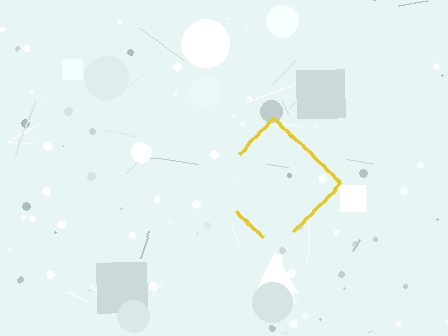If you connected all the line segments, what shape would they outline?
They would outline a diamond.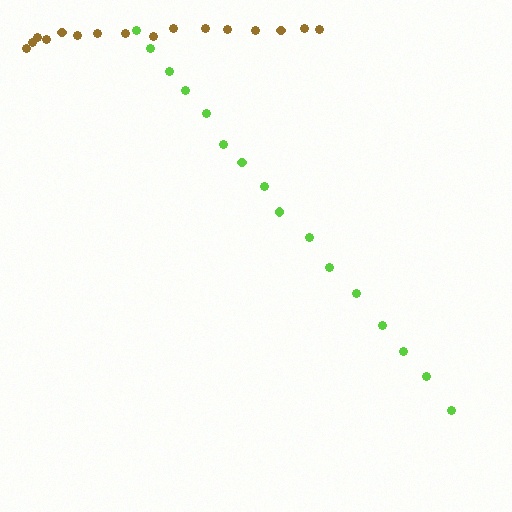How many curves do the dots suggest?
There are 2 distinct paths.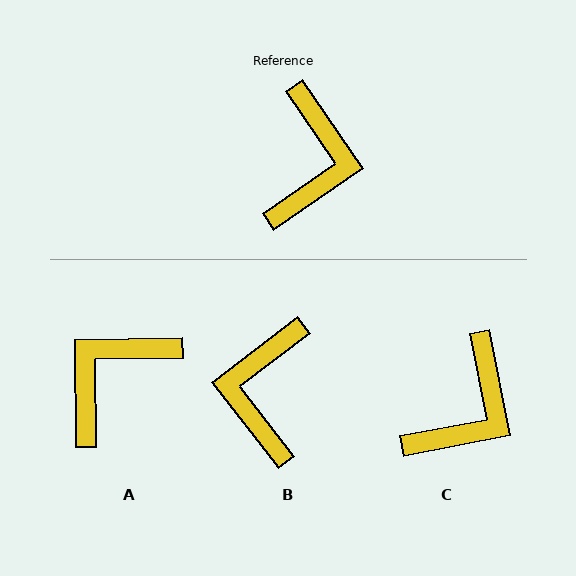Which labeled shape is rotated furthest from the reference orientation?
B, about 177 degrees away.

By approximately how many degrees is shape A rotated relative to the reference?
Approximately 147 degrees counter-clockwise.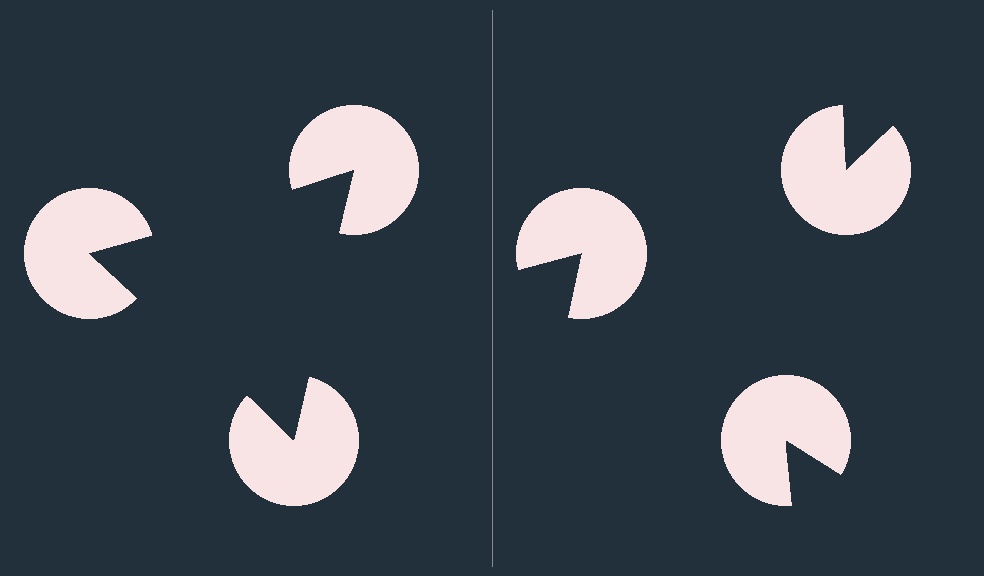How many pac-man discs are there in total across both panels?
6 — 3 on each side.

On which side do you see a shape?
An illusory triangle appears on the left side. On the right side the wedge cuts are rotated, so no coherent shape forms.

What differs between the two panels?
The pac-man discs are positioned identically on both sides; only the wedge orientations differ. On the left they align to a triangle; on the right they are misaligned.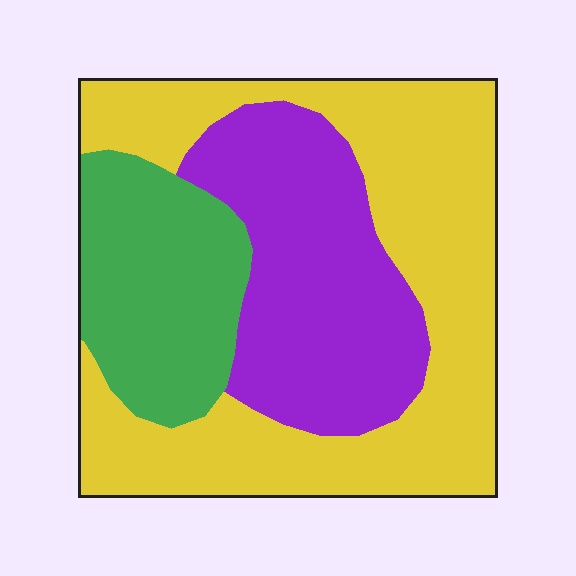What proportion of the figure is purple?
Purple covers 29% of the figure.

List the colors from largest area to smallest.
From largest to smallest: yellow, purple, green.